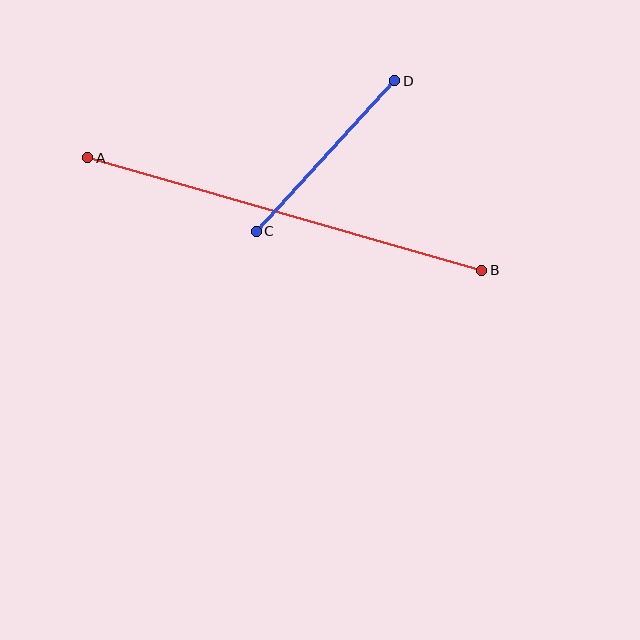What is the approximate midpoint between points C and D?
The midpoint is at approximately (325, 156) pixels.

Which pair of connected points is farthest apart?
Points A and B are farthest apart.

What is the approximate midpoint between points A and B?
The midpoint is at approximately (285, 214) pixels.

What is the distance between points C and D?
The distance is approximately 205 pixels.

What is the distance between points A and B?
The distance is approximately 410 pixels.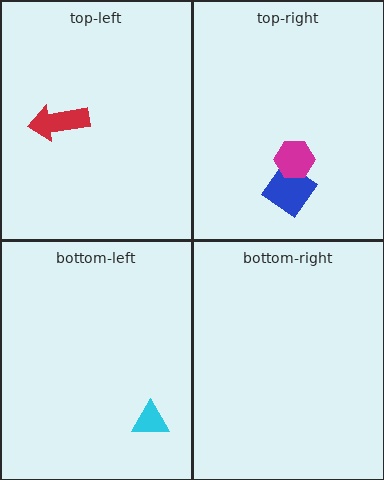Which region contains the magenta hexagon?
The top-right region.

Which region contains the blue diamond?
The top-right region.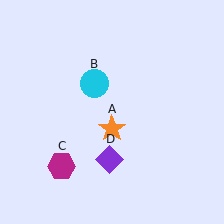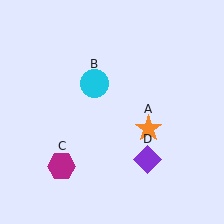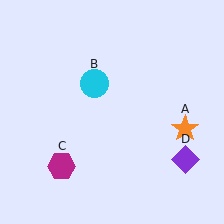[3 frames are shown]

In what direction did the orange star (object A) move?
The orange star (object A) moved right.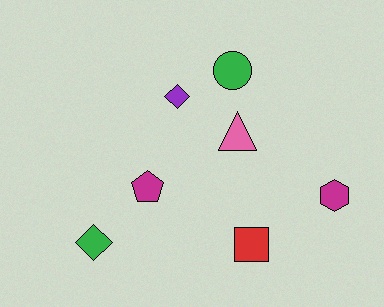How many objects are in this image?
There are 7 objects.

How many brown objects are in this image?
There are no brown objects.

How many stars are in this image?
There are no stars.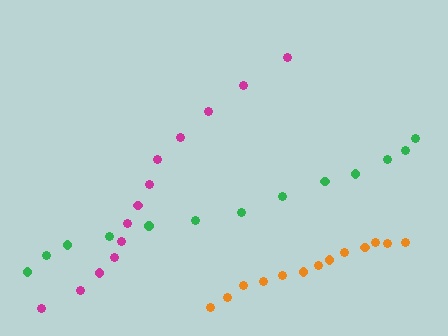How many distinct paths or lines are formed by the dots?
There are 3 distinct paths.